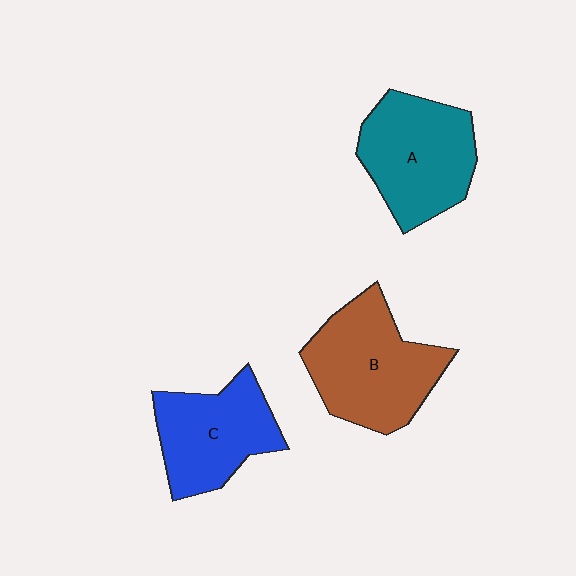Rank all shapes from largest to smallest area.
From largest to smallest: B (brown), A (teal), C (blue).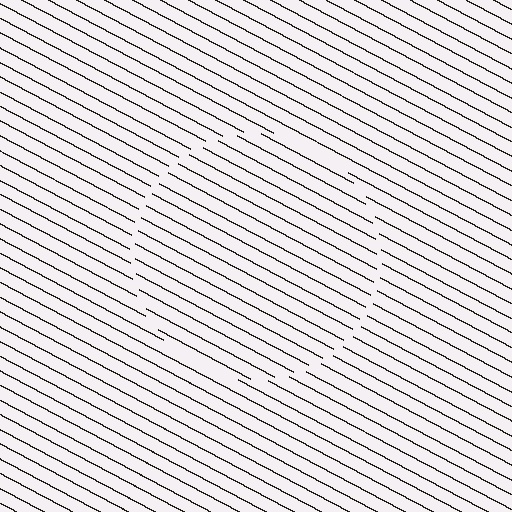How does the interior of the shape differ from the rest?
The interior of the shape contains the same grating, shifted by half a period — the contour is defined by the phase discontinuity where line-ends from the inner and outer gratings abut.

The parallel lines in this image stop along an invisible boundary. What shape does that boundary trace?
An illusory circle. The interior of the shape contains the same grating, shifted by half a period — the contour is defined by the phase discontinuity where line-ends from the inner and outer gratings abut.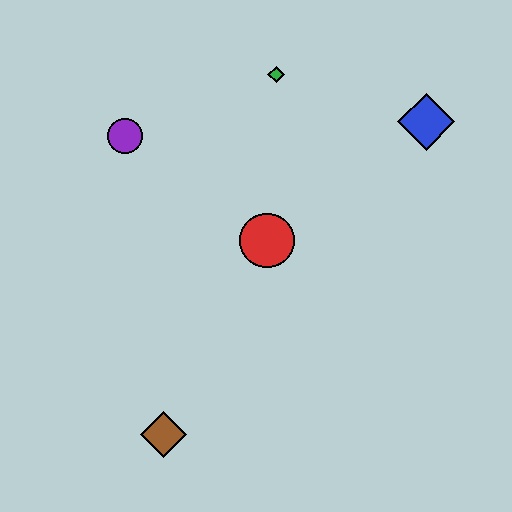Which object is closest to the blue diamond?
The green diamond is closest to the blue diamond.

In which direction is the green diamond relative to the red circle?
The green diamond is above the red circle.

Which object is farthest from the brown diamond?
The blue diamond is farthest from the brown diamond.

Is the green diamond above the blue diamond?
Yes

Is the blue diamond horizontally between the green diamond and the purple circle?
No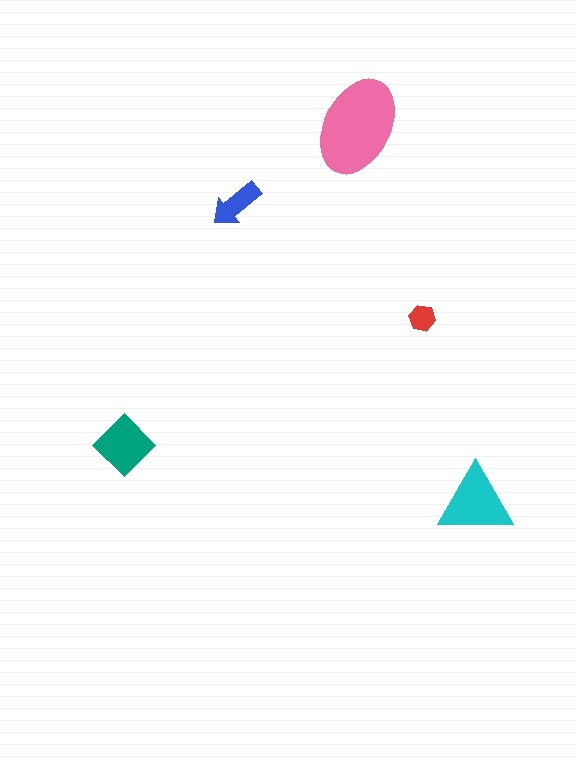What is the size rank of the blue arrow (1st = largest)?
4th.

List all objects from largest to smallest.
The pink ellipse, the cyan triangle, the teal diamond, the blue arrow, the red hexagon.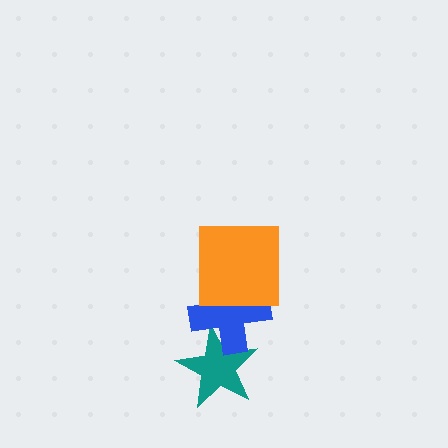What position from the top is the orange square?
The orange square is 1st from the top.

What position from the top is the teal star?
The teal star is 3rd from the top.